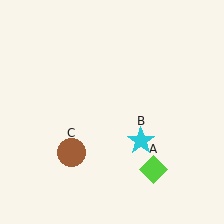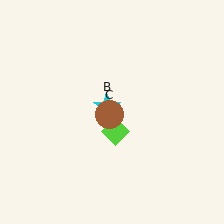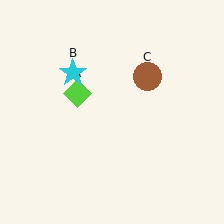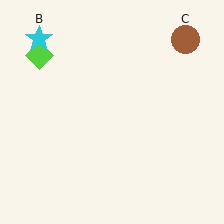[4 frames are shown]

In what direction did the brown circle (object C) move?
The brown circle (object C) moved up and to the right.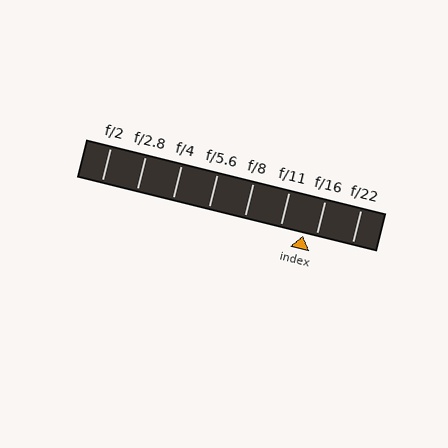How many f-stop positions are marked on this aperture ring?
There are 8 f-stop positions marked.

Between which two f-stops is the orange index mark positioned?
The index mark is between f/11 and f/16.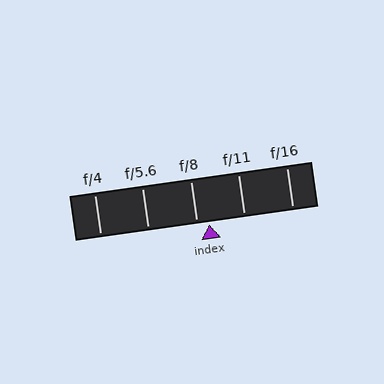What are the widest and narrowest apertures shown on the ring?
The widest aperture shown is f/4 and the narrowest is f/16.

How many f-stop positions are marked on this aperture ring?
There are 5 f-stop positions marked.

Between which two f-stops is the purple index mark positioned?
The index mark is between f/8 and f/11.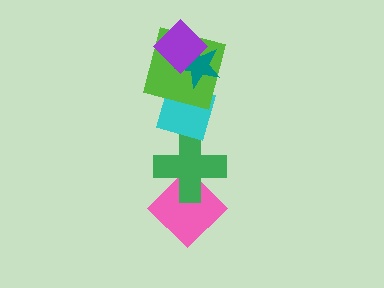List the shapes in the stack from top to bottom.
From top to bottom: the purple diamond, the teal star, the lime square, the cyan diamond, the green cross, the pink diamond.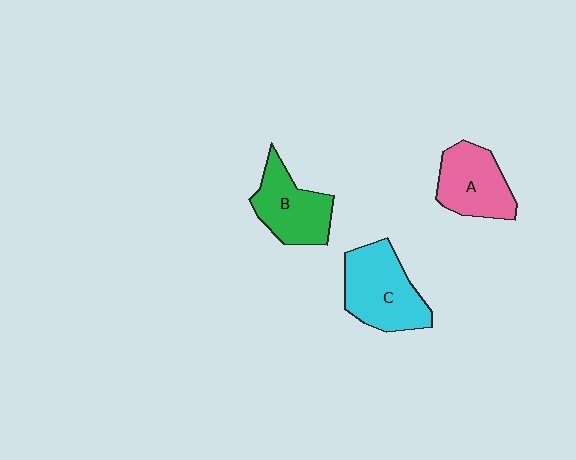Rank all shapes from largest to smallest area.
From largest to smallest: C (cyan), A (pink), B (green).